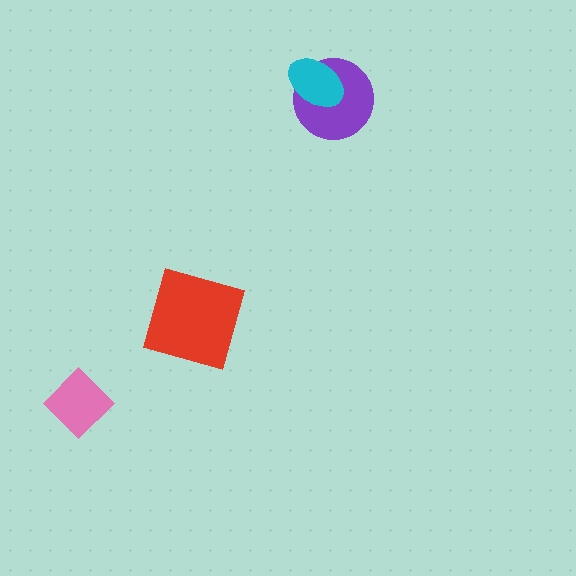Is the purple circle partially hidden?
Yes, it is partially covered by another shape.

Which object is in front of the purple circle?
The cyan ellipse is in front of the purple circle.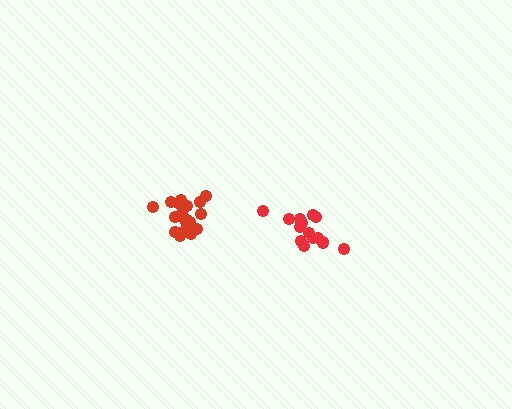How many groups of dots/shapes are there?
There are 2 groups.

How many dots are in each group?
Group 1: 15 dots, Group 2: 20 dots (35 total).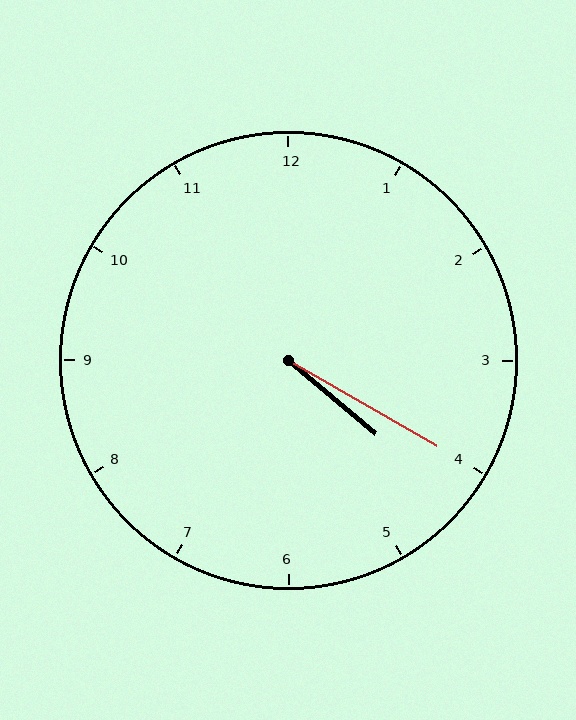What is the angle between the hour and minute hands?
Approximately 10 degrees.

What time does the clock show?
4:20.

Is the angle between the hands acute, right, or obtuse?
It is acute.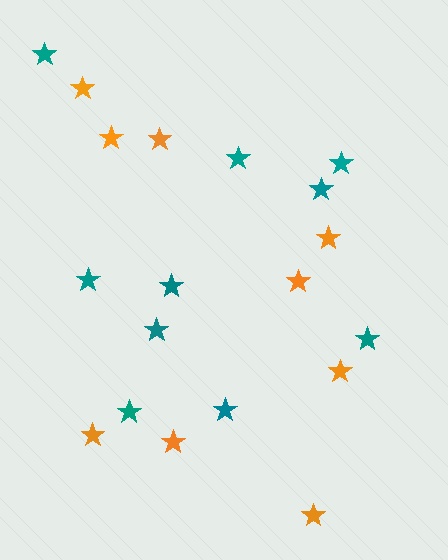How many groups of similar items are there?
There are 2 groups: one group of teal stars (10) and one group of orange stars (9).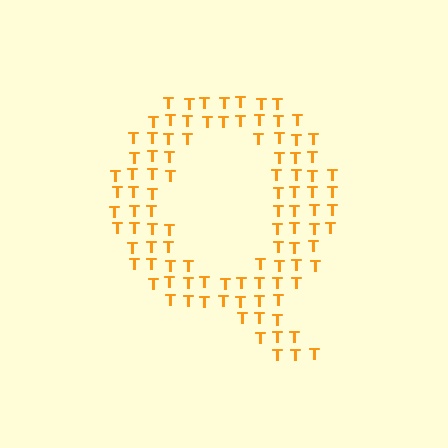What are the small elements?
The small elements are letter T's.